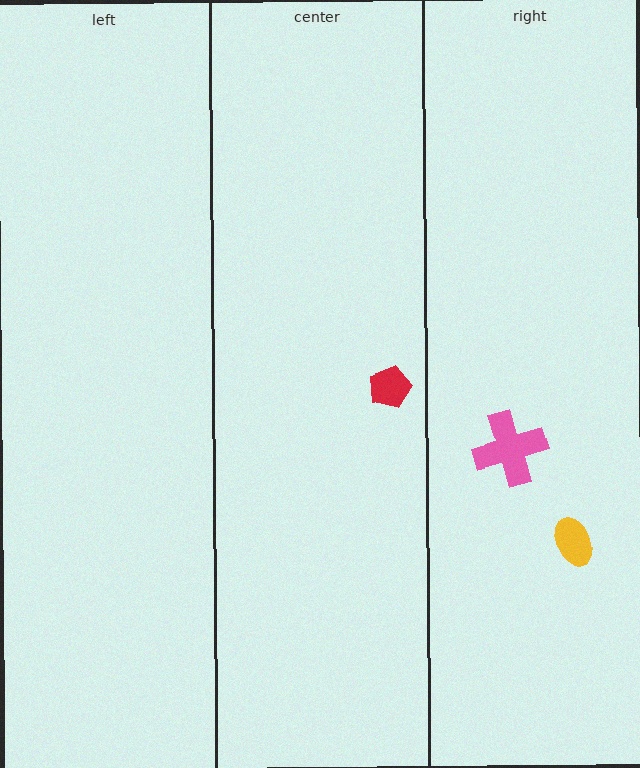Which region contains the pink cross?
The right region.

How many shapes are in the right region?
2.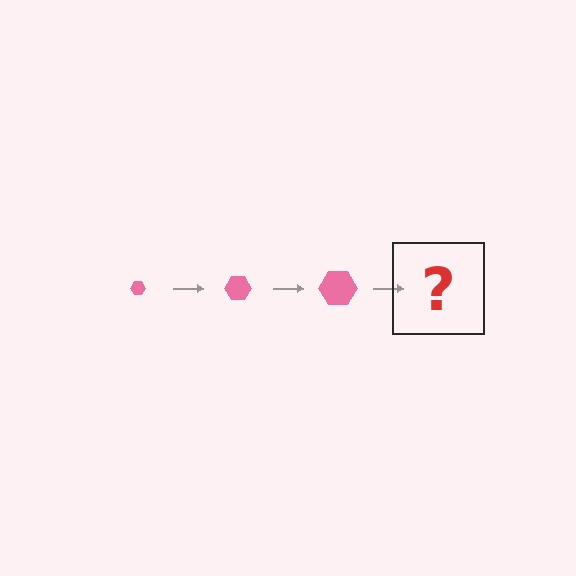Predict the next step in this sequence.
The next step is a pink hexagon, larger than the previous one.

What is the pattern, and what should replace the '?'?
The pattern is that the hexagon gets progressively larger each step. The '?' should be a pink hexagon, larger than the previous one.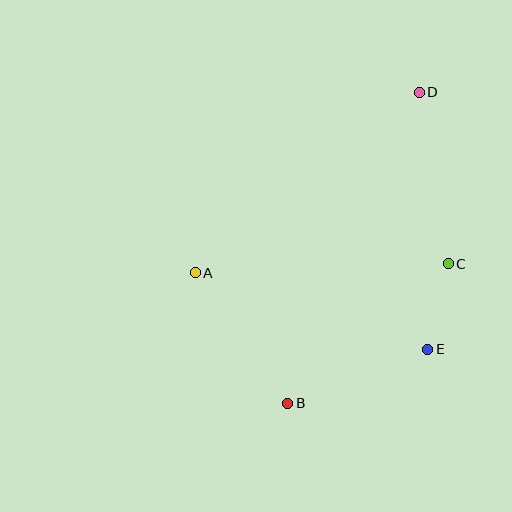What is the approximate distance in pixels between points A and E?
The distance between A and E is approximately 245 pixels.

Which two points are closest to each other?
Points C and E are closest to each other.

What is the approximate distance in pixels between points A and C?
The distance between A and C is approximately 253 pixels.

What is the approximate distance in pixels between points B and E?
The distance between B and E is approximately 150 pixels.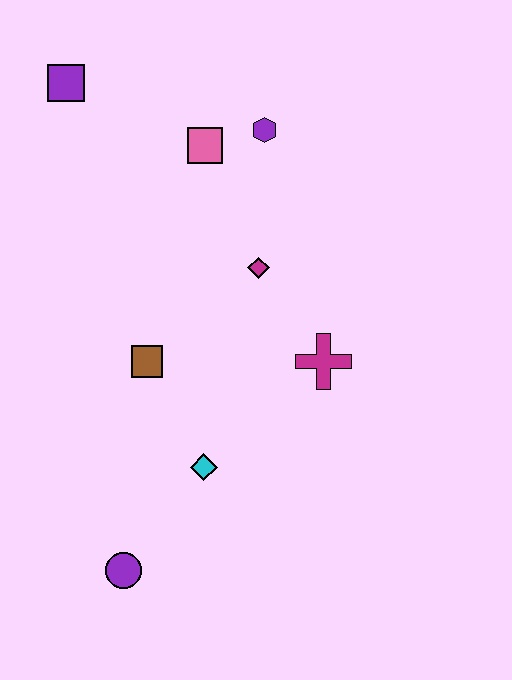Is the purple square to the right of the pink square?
No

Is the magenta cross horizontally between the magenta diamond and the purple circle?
No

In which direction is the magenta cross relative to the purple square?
The magenta cross is below the purple square.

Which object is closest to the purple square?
The pink square is closest to the purple square.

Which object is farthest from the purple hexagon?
The purple circle is farthest from the purple hexagon.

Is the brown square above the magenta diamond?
No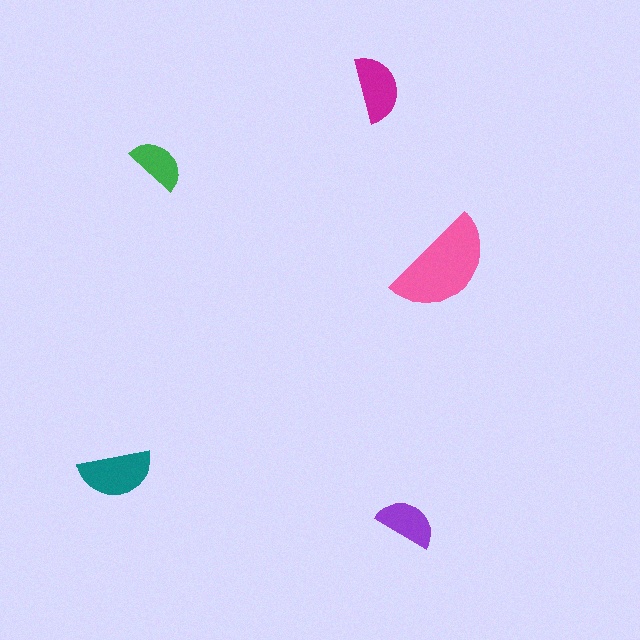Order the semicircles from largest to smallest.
the pink one, the teal one, the magenta one, the purple one, the green one.